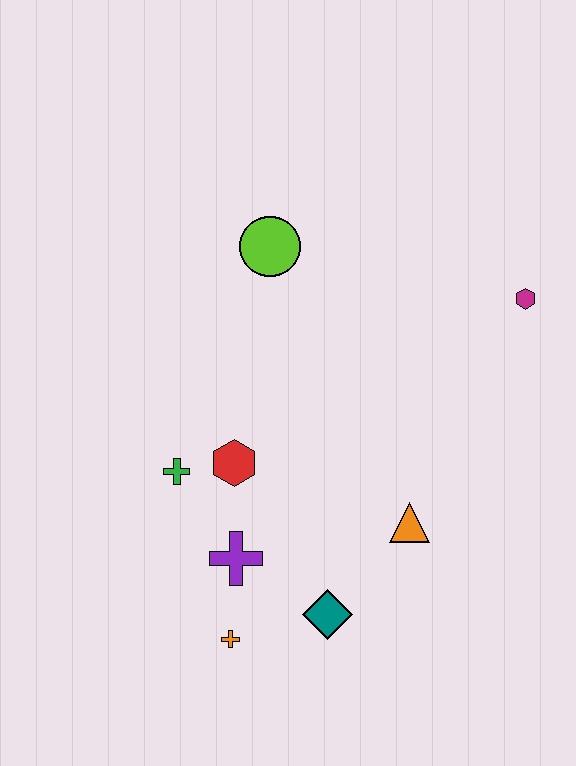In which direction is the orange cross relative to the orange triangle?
The orange cross is to the left of the orange triangle.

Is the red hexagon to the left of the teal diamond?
Yes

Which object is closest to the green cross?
The red hexagon is closest to the green cross.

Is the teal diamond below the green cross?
Yes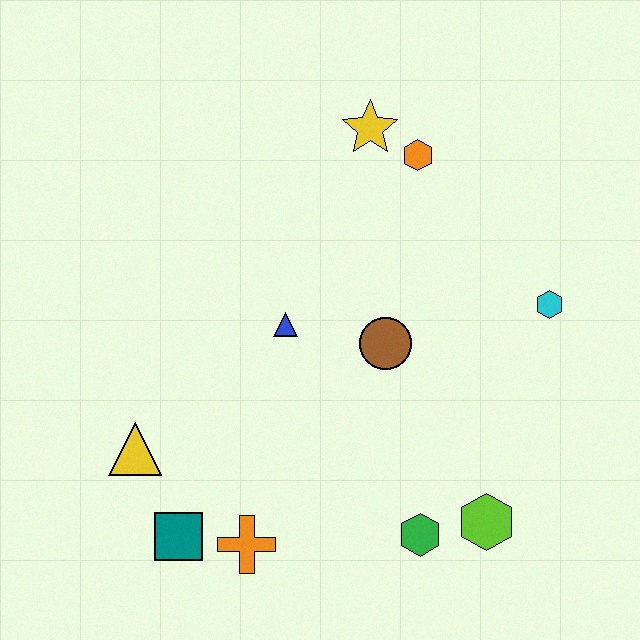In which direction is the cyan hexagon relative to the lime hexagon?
The cyan hexagon is above the lime hexagon.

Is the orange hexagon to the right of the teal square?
Yes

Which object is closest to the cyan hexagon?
The brown circle is closest to the cyan hexagon.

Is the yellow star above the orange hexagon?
Yes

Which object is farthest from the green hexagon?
The yellow star is farthest from the green hexagon.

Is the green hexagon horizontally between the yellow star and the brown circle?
No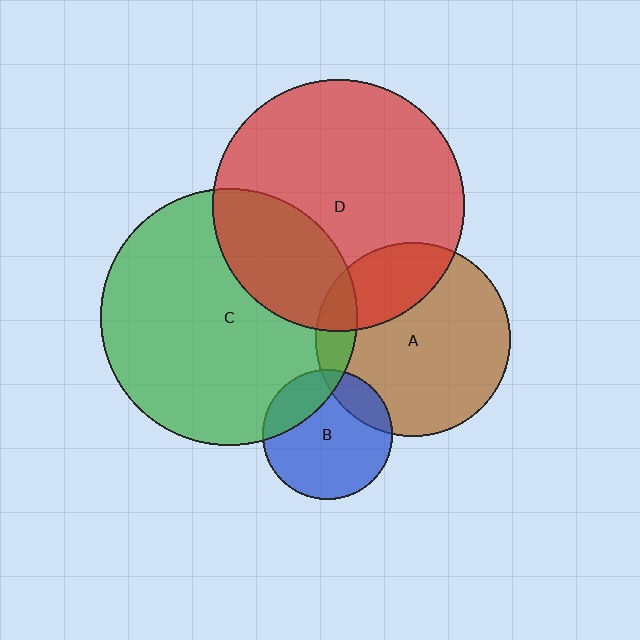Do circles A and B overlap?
Yes.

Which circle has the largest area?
Circle C (green).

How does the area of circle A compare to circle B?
Approximately 2.2 times.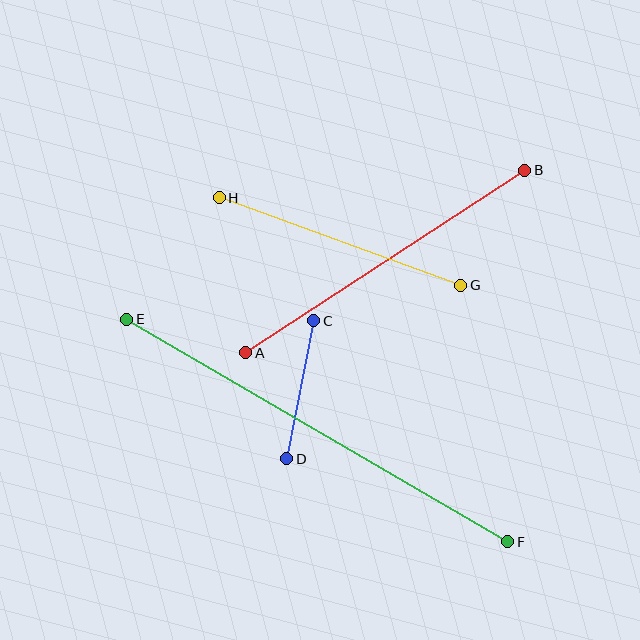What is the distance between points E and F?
The distance is approximately 441 pixels.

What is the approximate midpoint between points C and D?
The midpoint is at approximately (300, 390) pixels.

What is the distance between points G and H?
The distance is approximately 257 pixels.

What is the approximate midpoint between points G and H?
The midpoint is at approximately (340, 241) pixels.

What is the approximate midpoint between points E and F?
The midpoint is at approximately (317, 431) pixels.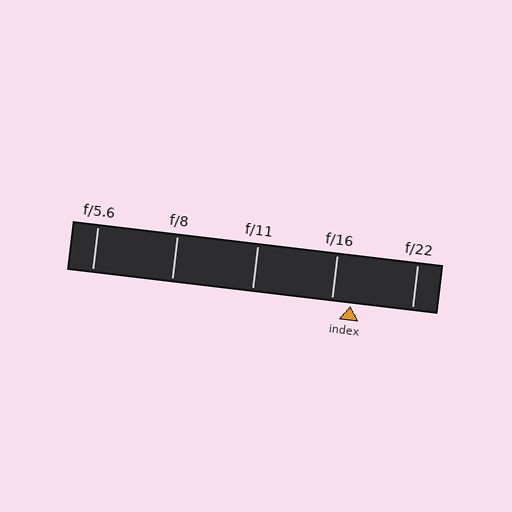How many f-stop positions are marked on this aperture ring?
There are 5 f-stop positions marked.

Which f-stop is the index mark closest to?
The index mark is closest to f/16.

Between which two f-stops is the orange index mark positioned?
The index mark is between f/16 and f/22.